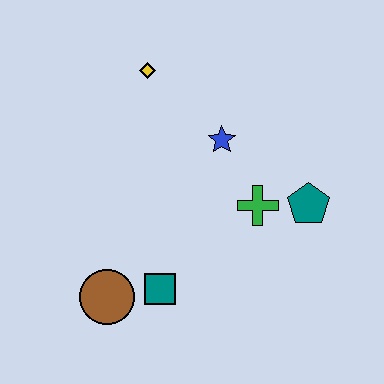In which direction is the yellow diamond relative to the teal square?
The yellow diamond is above the teal square.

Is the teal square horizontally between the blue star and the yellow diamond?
Yes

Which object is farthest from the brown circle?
The yellow diamond is farthest from the brown circle.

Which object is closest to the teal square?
The brown circle is closest to the teal square.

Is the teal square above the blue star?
No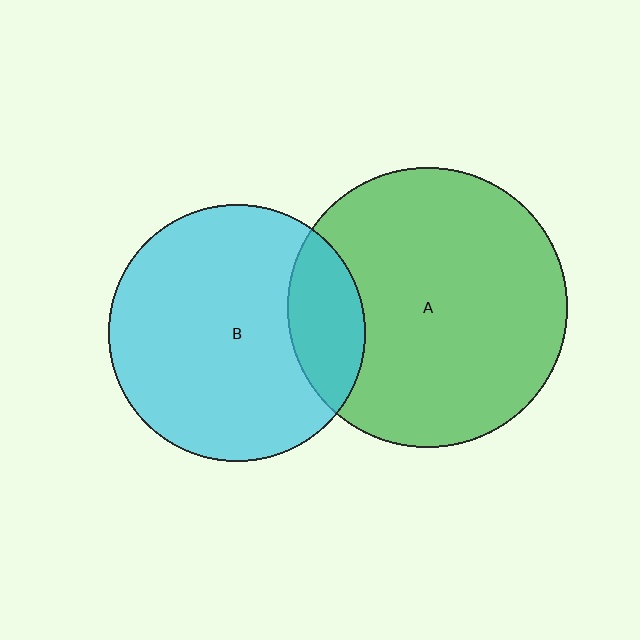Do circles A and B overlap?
Yes.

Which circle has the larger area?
Circle A (green).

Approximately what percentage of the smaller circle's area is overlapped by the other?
Approximately 20%.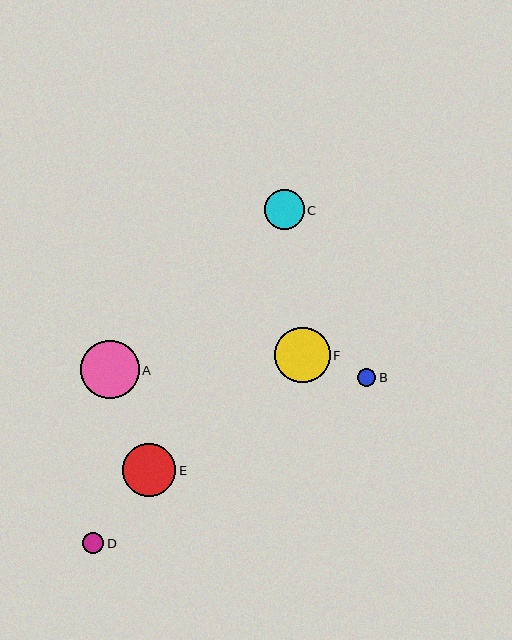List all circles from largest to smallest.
From largest to smallest: A, F, E, C, D, B.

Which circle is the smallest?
Circle B is the smallest with a size of approximately 18 pixels.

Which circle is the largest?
Circle A is the largest with a size of approximately 58 pixels.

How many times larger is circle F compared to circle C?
Circle F is approximately 1.4 times the size of circle C.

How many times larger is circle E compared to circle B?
Circle E is approximately 3.0 times the size of circle B.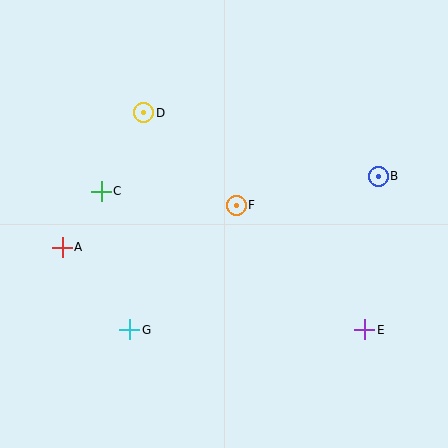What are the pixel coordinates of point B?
Point B is at (378, 176).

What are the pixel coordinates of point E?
Point E is at (365, 330).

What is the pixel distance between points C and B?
The distance between C and B is 277 pixels.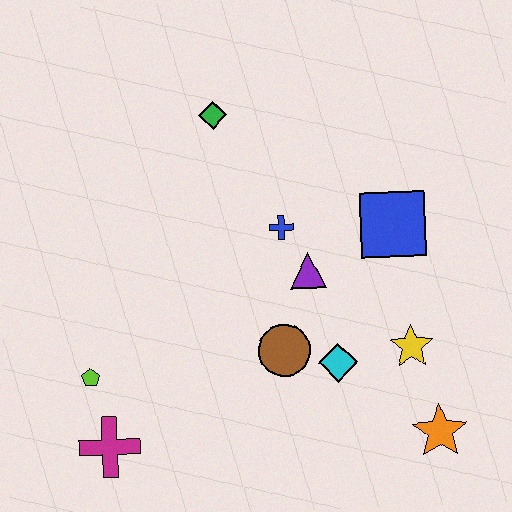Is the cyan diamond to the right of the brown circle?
Yes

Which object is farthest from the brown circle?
The green diamond is farthest from the brown circle.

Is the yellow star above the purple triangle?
No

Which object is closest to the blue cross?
The purple triangle is closest to the blue cross.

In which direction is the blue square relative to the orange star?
The blue square is above the orange star.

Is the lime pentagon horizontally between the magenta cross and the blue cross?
No